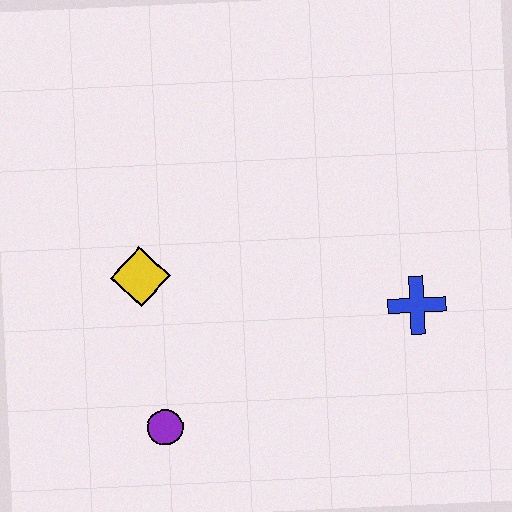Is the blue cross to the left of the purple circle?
No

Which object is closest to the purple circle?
The yellow diamond is closest to the purple circle.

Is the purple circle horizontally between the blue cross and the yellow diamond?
Yes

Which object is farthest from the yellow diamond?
The blue cross is farthest from the yellow diamond.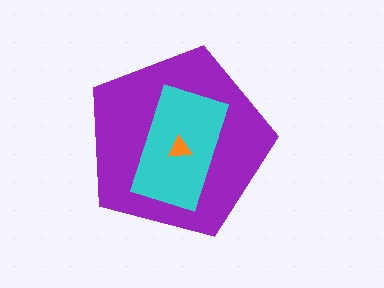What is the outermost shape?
The purple pentagon.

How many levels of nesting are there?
3.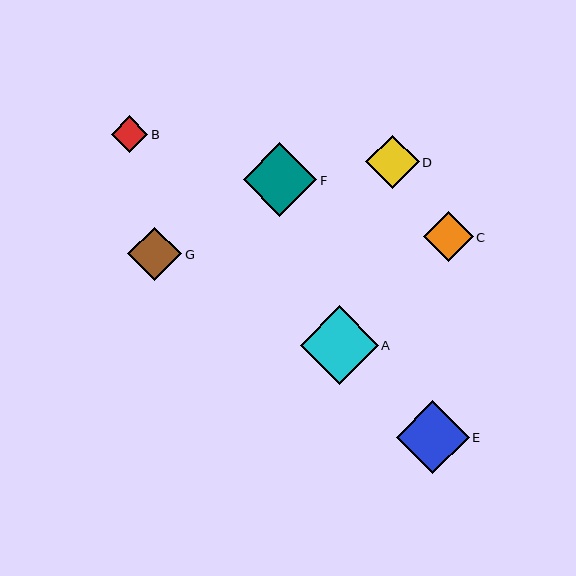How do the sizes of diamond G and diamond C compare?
Diamond G and diamond C are approximately the same size.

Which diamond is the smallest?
Diamond B is the smallest with a size of approximately 36 pixels.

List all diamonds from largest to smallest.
From largest to smallest: A, F, E, D, G, C, B.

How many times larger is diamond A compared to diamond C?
Diamond A is approximately 1.6 times the size of diamond C.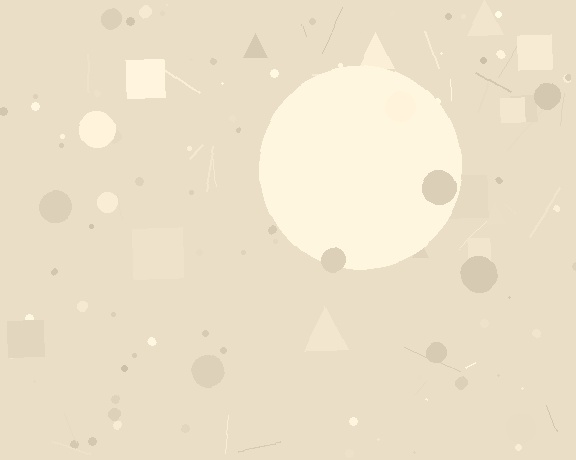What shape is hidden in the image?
A circle is hidden in the image.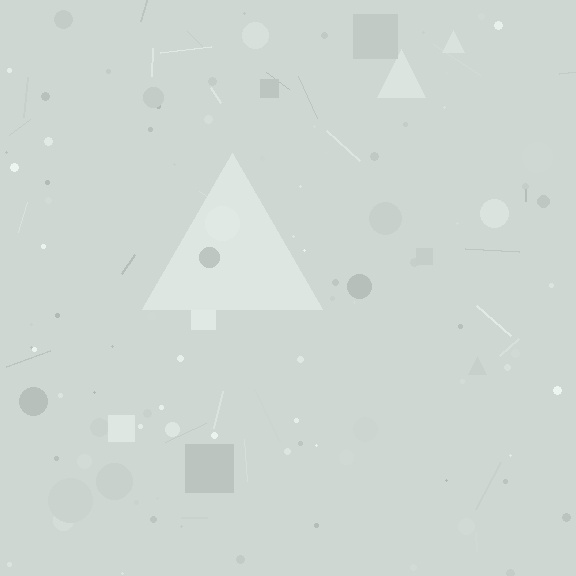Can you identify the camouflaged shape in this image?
The camouflaged shape is a triangle.